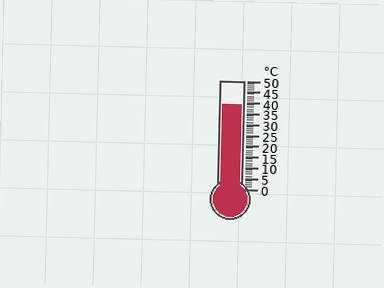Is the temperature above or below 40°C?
The temperature is below 40°C.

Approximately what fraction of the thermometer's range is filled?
The thermometer is filled to approximately 80% of its range.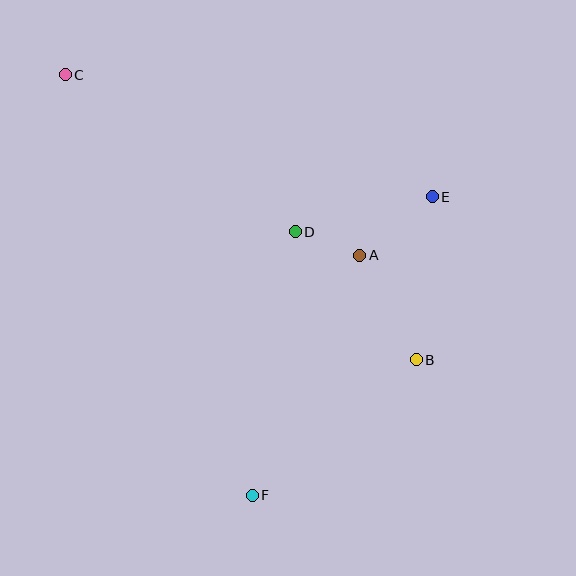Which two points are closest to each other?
Points A and D are closest to each other.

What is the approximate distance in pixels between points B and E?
The distance between B and E is approximately 164 pixels.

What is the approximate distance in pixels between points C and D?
The distance between C and D is approximately 279 pixels.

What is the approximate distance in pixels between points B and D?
The distance between B and D is approximately 176 pixels.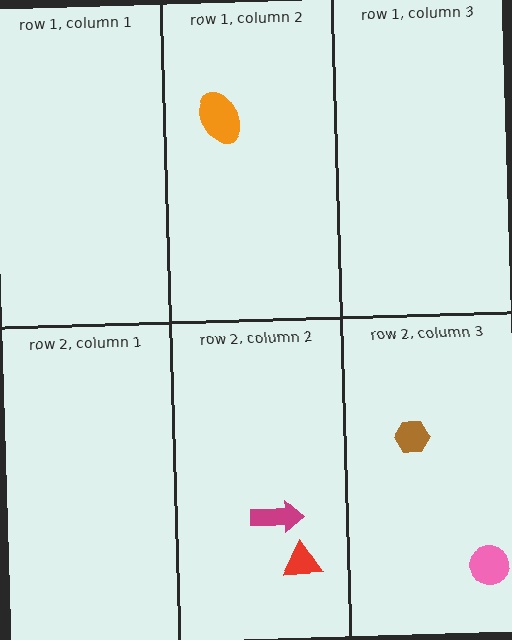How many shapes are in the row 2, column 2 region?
2.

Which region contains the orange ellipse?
The row 1, column 2 region.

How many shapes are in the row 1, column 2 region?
1.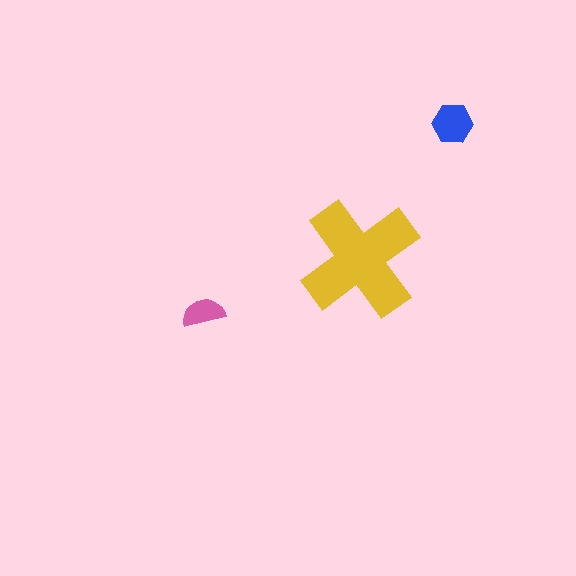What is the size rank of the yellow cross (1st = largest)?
1st.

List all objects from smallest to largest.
The pink semicircle, the blue hexagon, the yellow cross.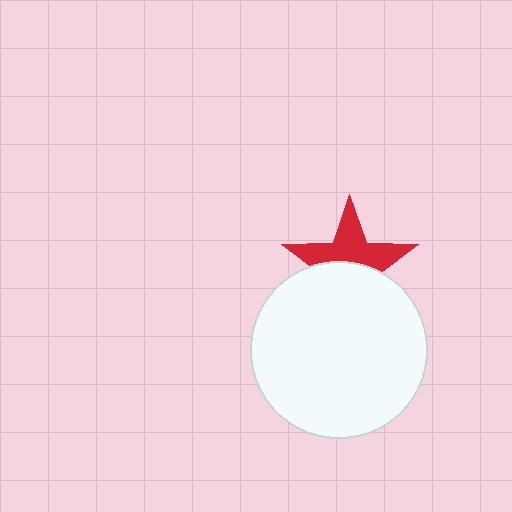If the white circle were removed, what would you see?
You would see the complete red star.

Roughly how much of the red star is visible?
About half of it is visible (roughly 51%).